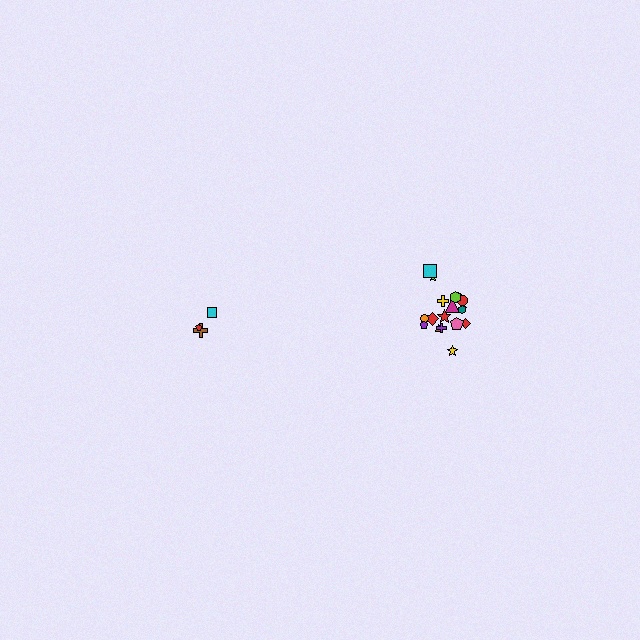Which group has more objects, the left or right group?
The right group.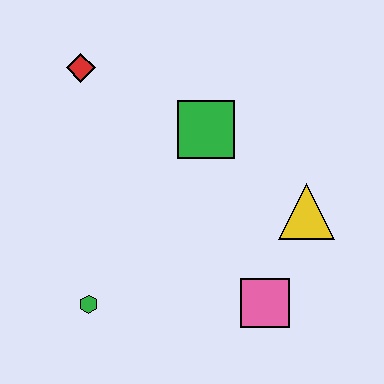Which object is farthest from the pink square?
The red diamond is farthest from the pink square.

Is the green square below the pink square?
No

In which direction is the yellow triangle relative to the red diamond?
The yellow triangle is to the right of the red diamond.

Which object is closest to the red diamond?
The green square is closest to the red diamond.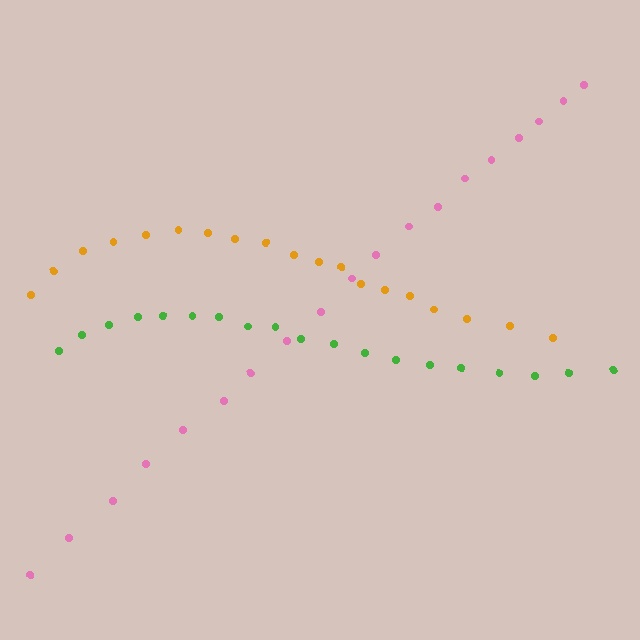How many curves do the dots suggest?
There are 3 distinct paths.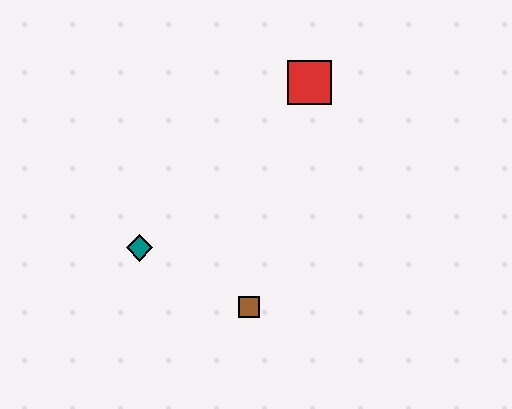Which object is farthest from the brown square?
The red square is farthest from the brown square.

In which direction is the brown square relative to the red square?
The brown square is below the red square.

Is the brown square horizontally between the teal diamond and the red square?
Yes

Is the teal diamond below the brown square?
No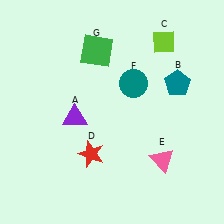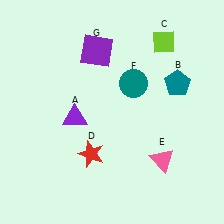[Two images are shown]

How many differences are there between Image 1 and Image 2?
There is 1 difference between the two images.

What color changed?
The square (G) changed from green in Image 1 to purple in Image 2.